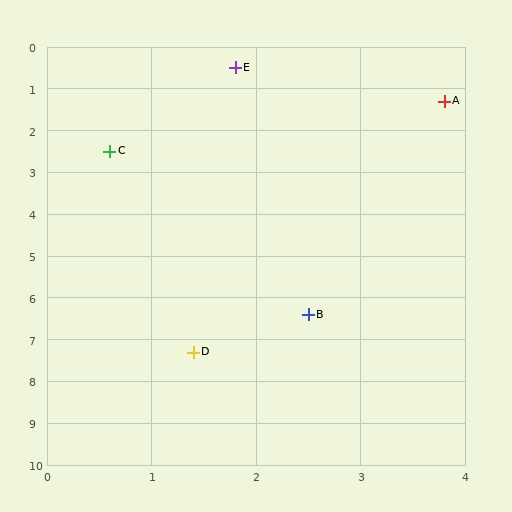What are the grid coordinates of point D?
Point D is at approximately (1.4, 7.3).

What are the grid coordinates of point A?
Point A is at approximately (3.8, 1.3).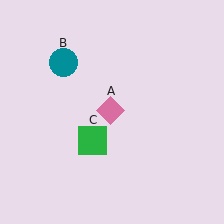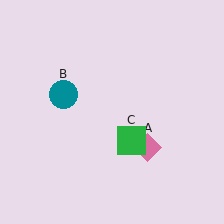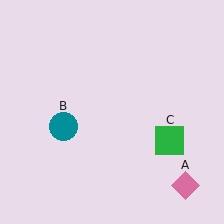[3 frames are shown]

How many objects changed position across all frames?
3 objects changed position: pink diamond (object A), teal circle (object B), green square (object C).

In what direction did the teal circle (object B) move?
The teal circle (object B) moved down.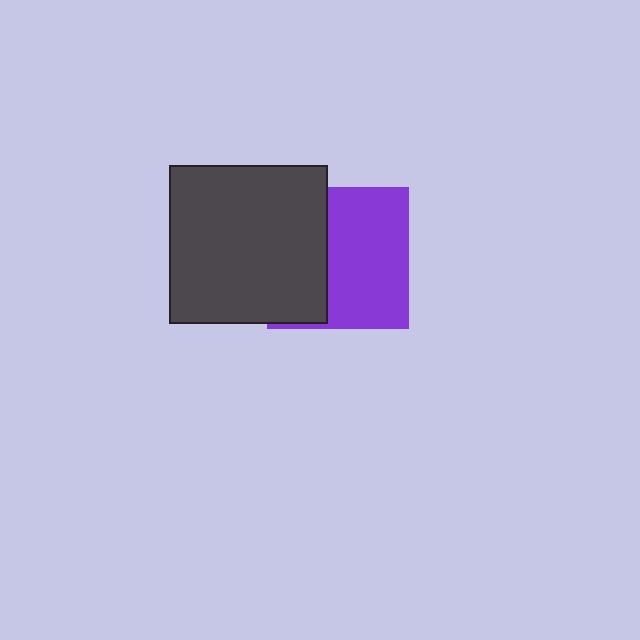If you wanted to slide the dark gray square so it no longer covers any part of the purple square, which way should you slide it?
Slide it left — that is the most direct way to separate the two shapes.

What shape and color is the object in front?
The object in front is a dark gray square.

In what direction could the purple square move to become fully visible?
The purple square could move right. That would shift it out from behind the dark gray square entirely.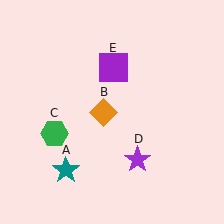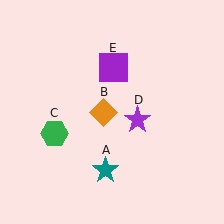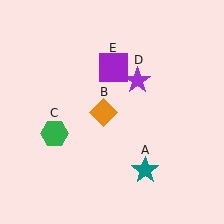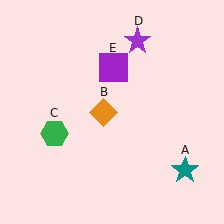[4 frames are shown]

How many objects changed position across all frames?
2 objects changed position: teal star (object A), purple star (object D).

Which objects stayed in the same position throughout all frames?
Orange diamond (object B) and green hexagon (object C) and purple square (object E) remained stationary.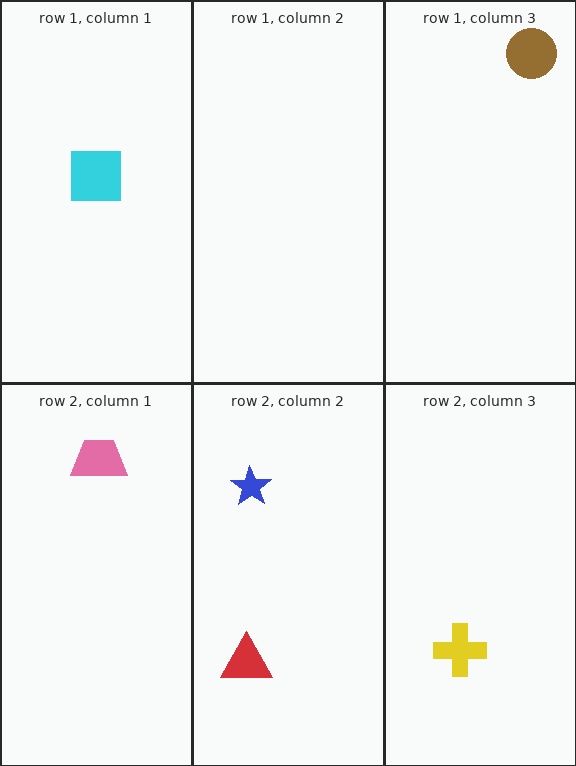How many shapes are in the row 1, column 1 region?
1.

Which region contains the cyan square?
The row 1, column 1 region.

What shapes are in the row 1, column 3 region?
The brown circle.